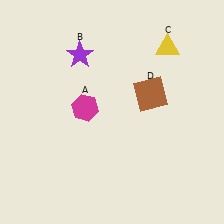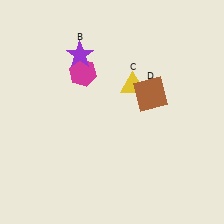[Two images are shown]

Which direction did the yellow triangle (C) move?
The yellow triangle (C) moved down.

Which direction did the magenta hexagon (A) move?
The magenta hexagon (A) moved up.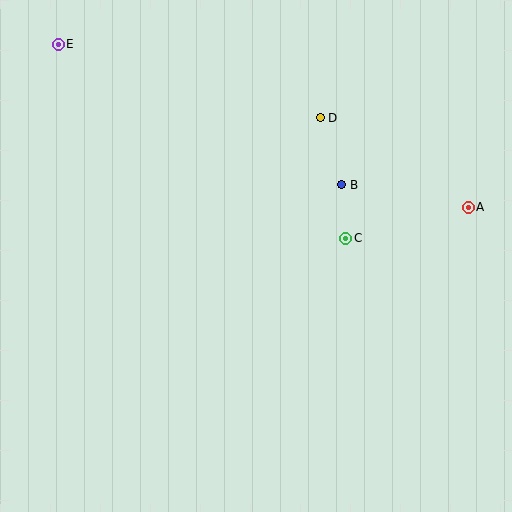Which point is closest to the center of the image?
Point C at (346, 238) is closest to the center.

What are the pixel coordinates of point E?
Point E is at (58, 44).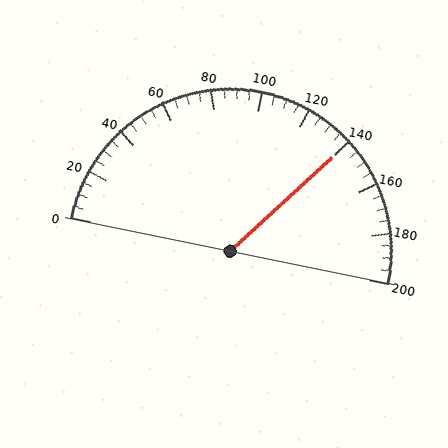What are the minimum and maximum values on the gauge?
The gauge ranges from 0 to 200.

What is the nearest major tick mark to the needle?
The nearest major tick mark is 140.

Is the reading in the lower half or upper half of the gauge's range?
The reading is in the upper half of the range (0 to 200).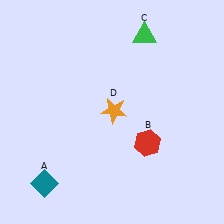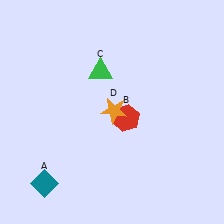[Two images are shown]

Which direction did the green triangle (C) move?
The green triangle (C) moved left.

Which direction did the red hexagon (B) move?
The red hexagon (B) moved up.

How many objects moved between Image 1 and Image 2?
2 objects moved between the two images.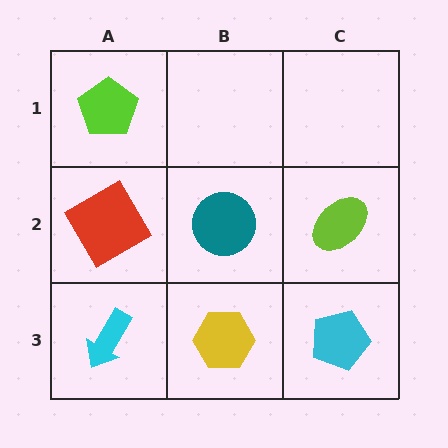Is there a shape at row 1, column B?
No, that cell is empty.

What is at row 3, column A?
A cyan arrow.